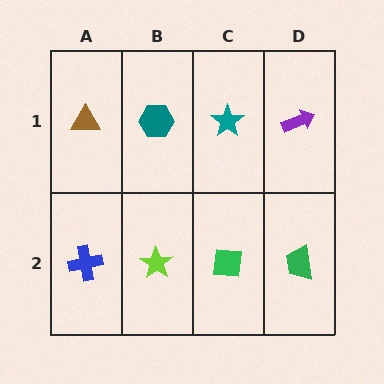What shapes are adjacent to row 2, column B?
A teal hexagon (row 1, column B), a blue cross (row 2, column A), a green square (row 2, column C).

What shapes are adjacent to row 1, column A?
A blue cross (row 2, column A), a teal hexagon (row 1, column B).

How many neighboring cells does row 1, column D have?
2.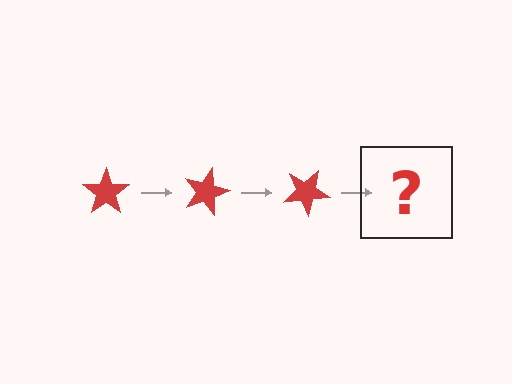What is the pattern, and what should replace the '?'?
The pattern is that the star rotates 15 degrees each step. The '?' should be a red star rotated 45 degrees.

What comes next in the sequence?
The next element should be a red star rotated 45 degrees.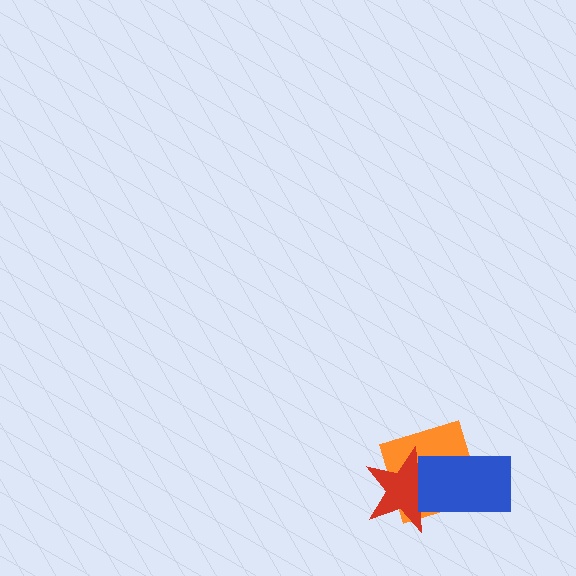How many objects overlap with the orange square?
2 objects overlap with the orange square.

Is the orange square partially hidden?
Yes, it is partially covered by another shape.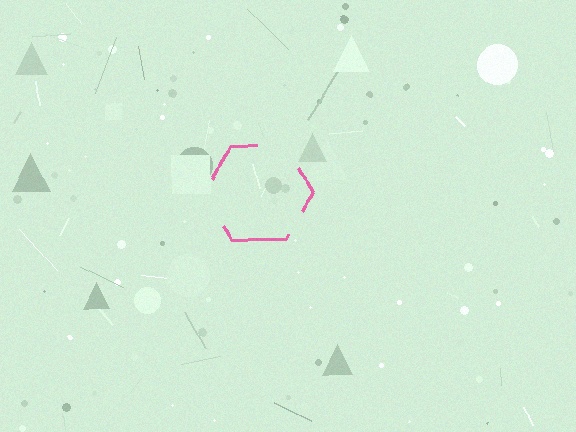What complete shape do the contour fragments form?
The contour fragments form a hexagon.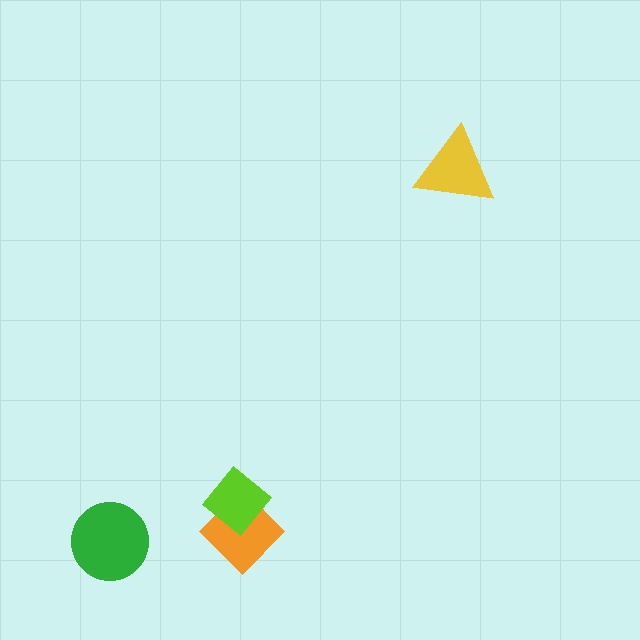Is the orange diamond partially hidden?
Yes, it is partially covered by another shape.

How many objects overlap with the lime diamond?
1 object overlaps with the lime diamond.